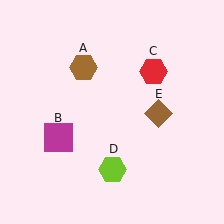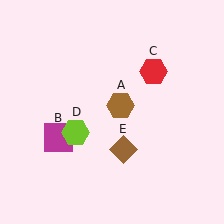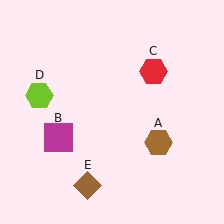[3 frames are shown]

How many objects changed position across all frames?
3 objects changed position: brown hexagon (object A), lime hexagon (object D), brown diamond (object E).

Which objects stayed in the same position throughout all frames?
Magenta square (object B) and red hexagon (object C) remained stationary.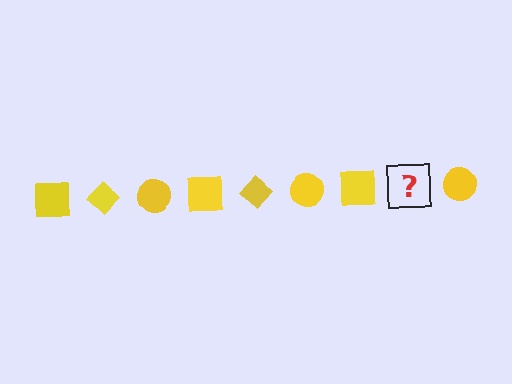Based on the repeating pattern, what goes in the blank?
The blank should be a yellow diamond.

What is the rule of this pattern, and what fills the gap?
The rule is that the pattern cycles through square, diamond, circle shapes in yellow. The gap should be filled with a yellow diamond.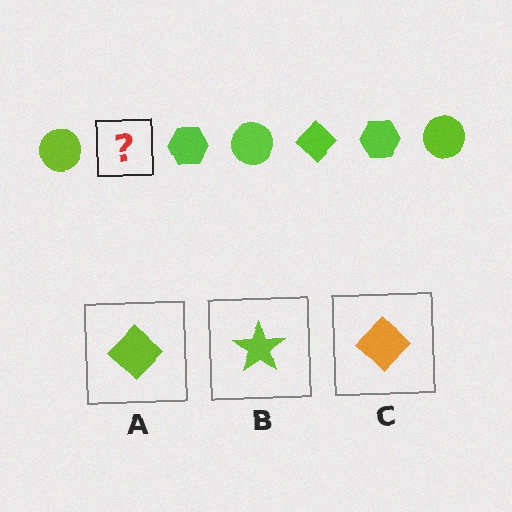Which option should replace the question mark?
Option A.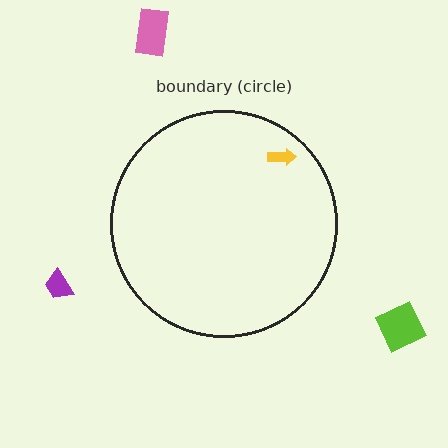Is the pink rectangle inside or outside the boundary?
Outside.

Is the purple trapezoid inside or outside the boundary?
Outside.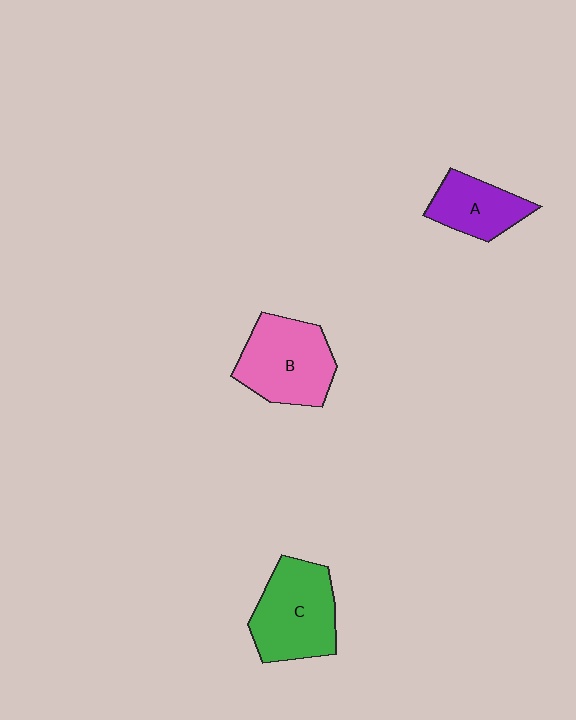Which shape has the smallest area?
Shape A (purple).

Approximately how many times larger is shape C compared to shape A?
Approximately 1.6 times.